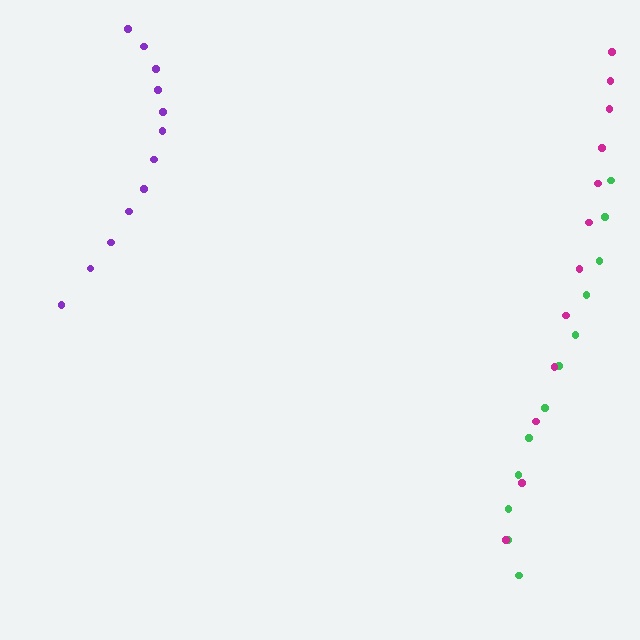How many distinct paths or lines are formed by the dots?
There are 3 distinct paths.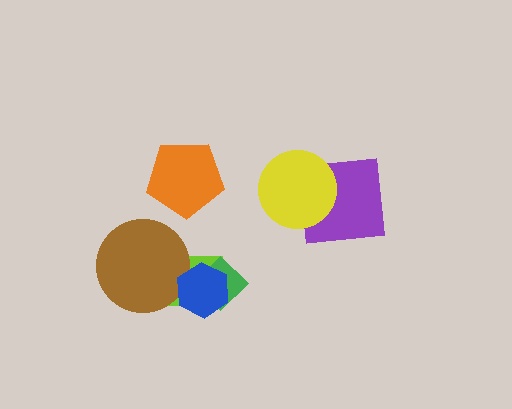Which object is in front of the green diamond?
The blue hexagon is in front of the green diamond.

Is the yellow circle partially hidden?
No, no other shape covers it.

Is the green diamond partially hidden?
Yes, it is partially covered by another shape.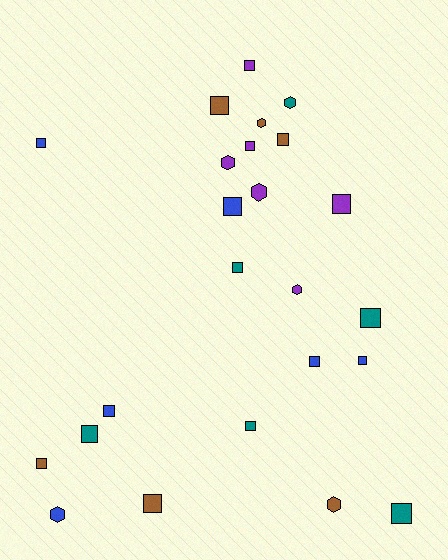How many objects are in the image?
There are 24 objects.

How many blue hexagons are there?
There is 1 blue hexagon.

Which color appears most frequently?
Teal, with 6 objects.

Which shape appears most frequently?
Square, with 17 objects.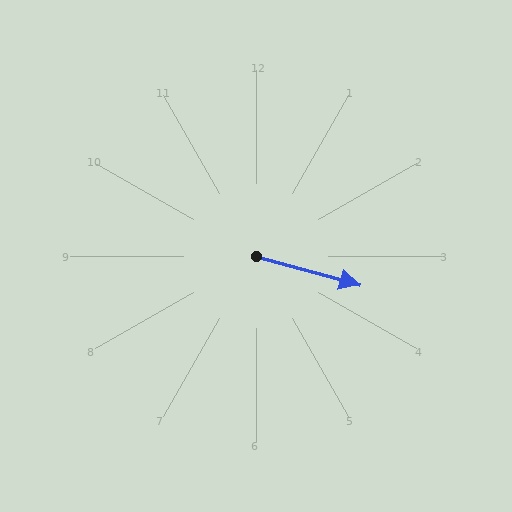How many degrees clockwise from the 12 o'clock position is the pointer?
Approximately 106 degrees.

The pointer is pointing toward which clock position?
Roughly 4 o'clock.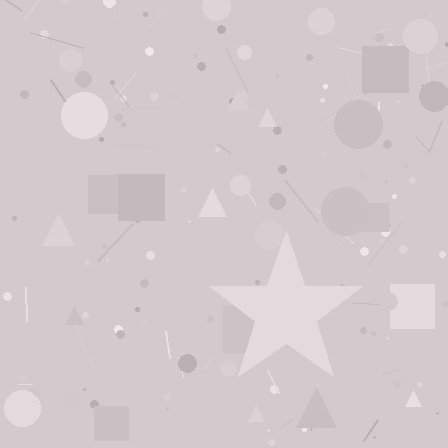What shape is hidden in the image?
A star is hidden in the image.